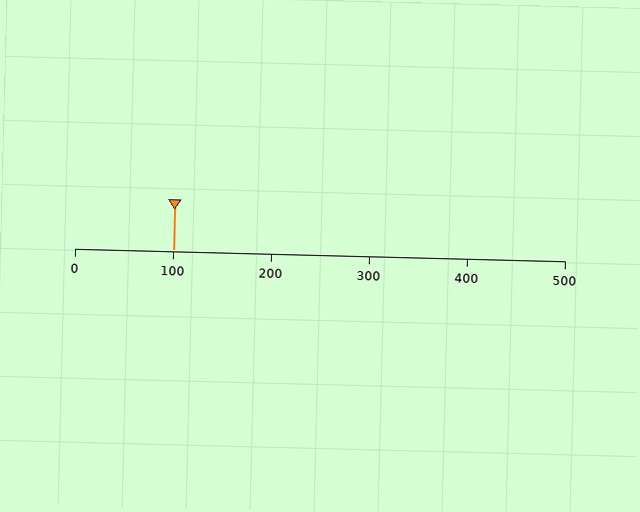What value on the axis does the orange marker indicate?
The marker indicates approximately 100.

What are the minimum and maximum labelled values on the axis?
The axis runs from 0 to 500.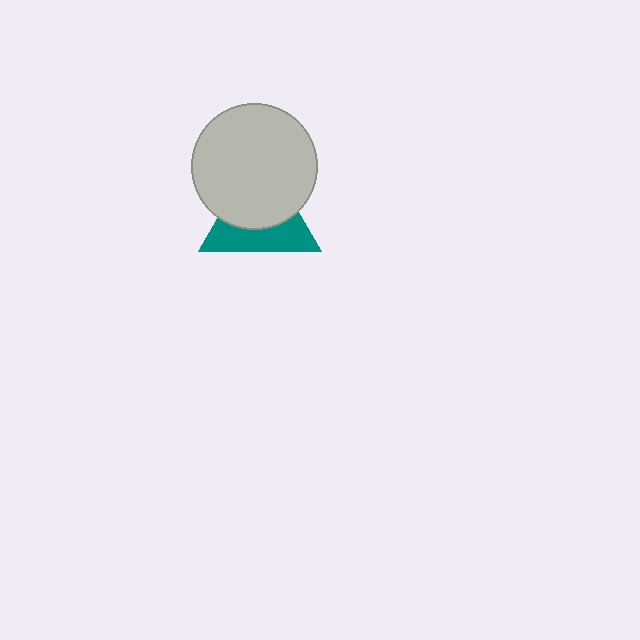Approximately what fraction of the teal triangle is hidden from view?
Roughly 56% of the teal triangle is hidden behind the light gray circle.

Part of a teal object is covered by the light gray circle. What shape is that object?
It is a triangle.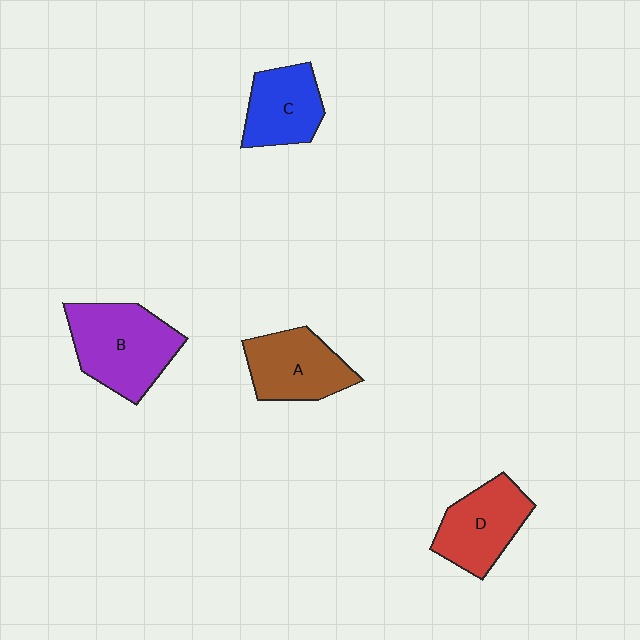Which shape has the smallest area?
Shape C (blue).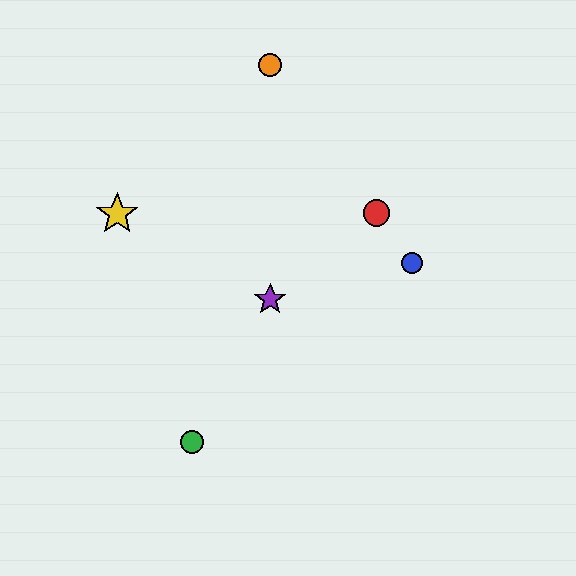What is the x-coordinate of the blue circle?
The blue circle is at x≈412.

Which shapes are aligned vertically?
The purple star, the orange circle are aligned vertically.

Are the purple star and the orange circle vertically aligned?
Yes, both are at x≈270.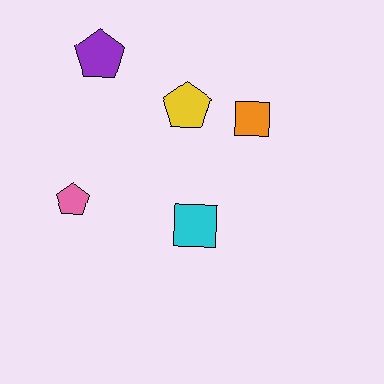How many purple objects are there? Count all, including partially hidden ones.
There is 1 purple object.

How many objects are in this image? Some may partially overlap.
There are 5 objects.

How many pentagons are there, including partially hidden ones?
There are 3 pentagons.